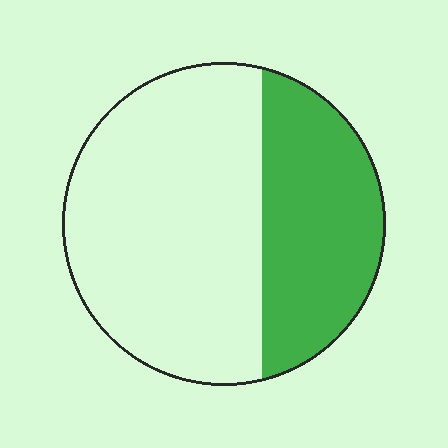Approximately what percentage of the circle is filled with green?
Approximately 35%.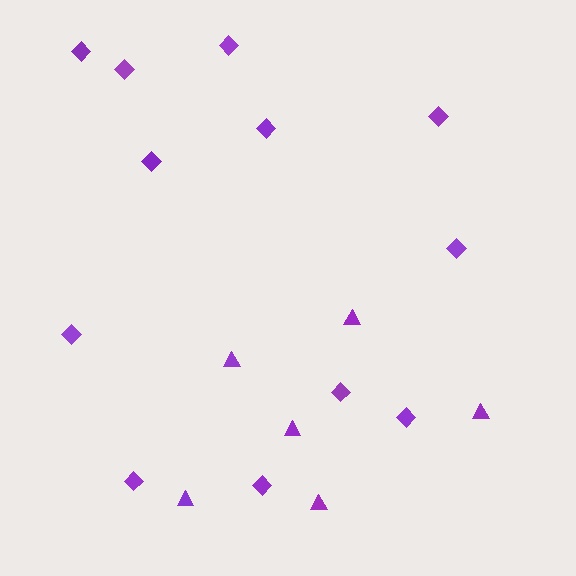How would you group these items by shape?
There are 2 groups: one group of diamonds (12) and one group of triangles (6).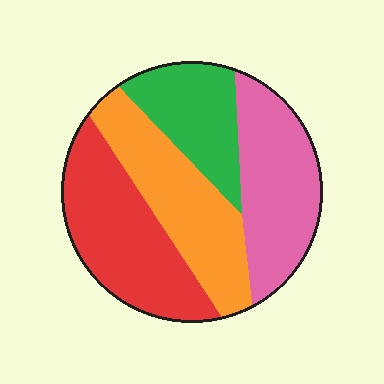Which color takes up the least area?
Green, at roughly 20%.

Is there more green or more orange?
Orange.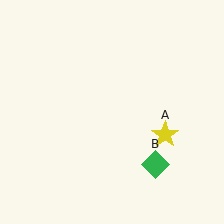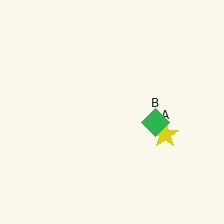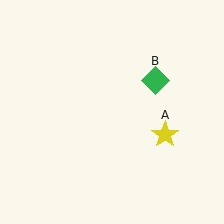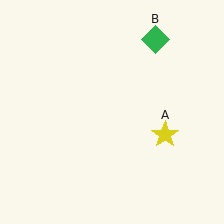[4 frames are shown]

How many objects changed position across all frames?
1 object changed position: green diamond (object B).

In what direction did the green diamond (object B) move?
The green diamond (object B) moved up.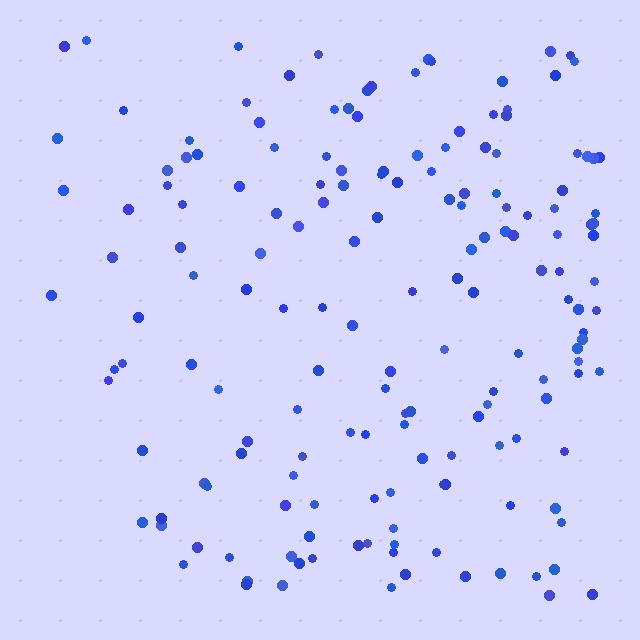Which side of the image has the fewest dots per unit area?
The left.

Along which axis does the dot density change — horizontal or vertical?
Horizontal.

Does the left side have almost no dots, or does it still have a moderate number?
Still a moderate number, just noticeably fewer than the right.